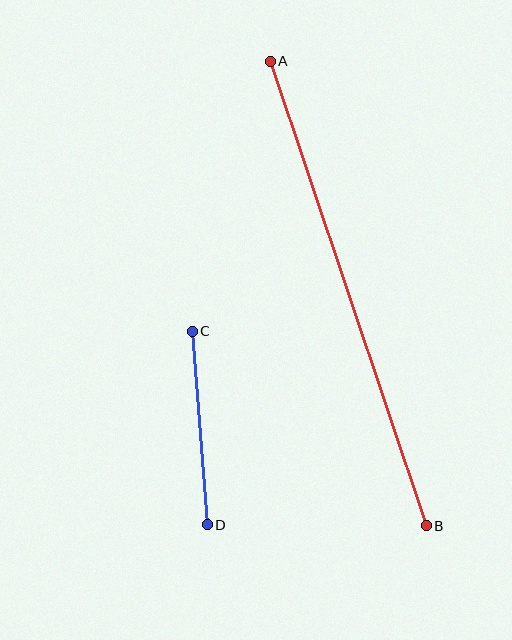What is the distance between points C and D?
The distance is approximately 194 pixels.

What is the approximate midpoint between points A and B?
The midpoint is at approximately (348, 294) pixels.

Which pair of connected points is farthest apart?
Points A and B are farthest apart.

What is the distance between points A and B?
The distance is approximately 490 pixels.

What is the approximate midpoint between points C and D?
The midpoint is at approximately (200, 428) pixels.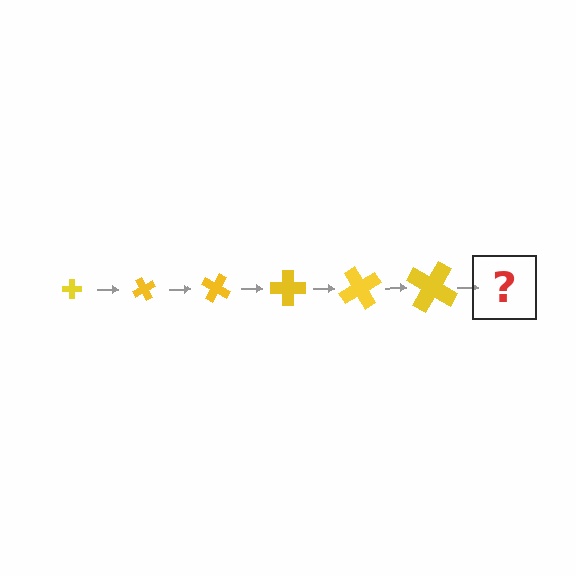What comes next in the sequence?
The next element should be a cross, larger than the previous one and rotated 360 degrees from the start.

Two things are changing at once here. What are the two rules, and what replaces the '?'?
The two rules are that the cross grows larger each step and it rotates 60 degrees each step. The '?' should be a cross, larger than the previous one and rotated 360 degrees from the start.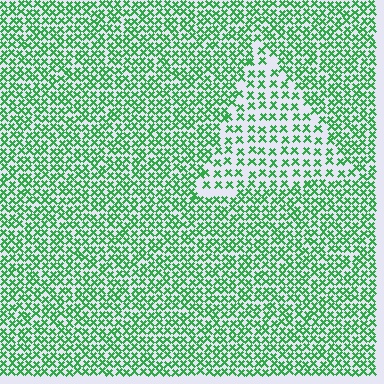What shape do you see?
I see a triangle.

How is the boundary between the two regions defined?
The boundary is defined by a change in element density (approximately 1.9x ratio). All elements are the same color, size, and shape.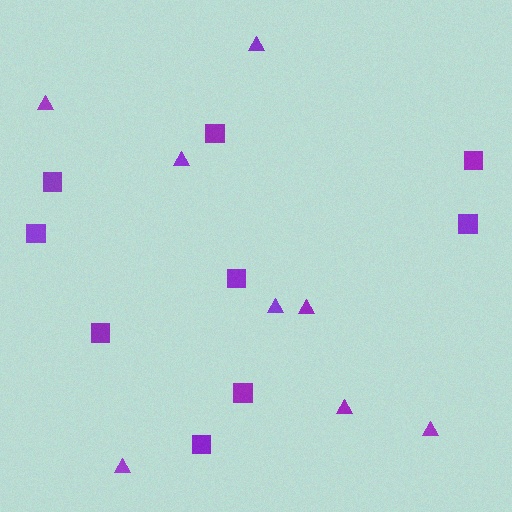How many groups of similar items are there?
There are 2 groups: one group of triangles (8) and one group of squares (9).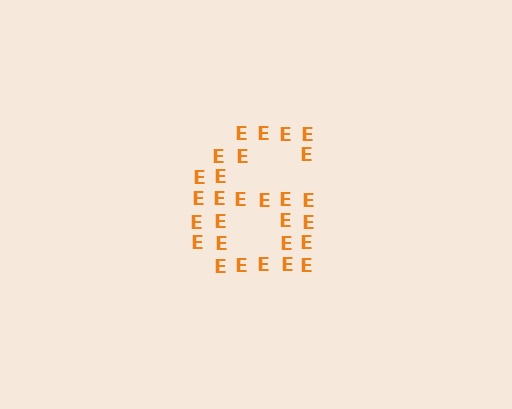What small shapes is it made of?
It is made of small letter E's.